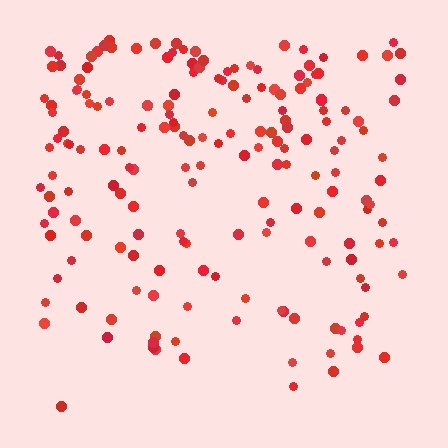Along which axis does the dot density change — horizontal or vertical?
Vertical.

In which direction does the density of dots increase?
From bottom to top, with the top side densest.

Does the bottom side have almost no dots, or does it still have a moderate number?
Still a moderate number, just noticeably fewer than the top.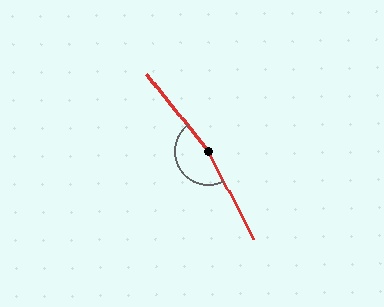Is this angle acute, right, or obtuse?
It is obtuse.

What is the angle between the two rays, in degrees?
Approximately 168 degrees.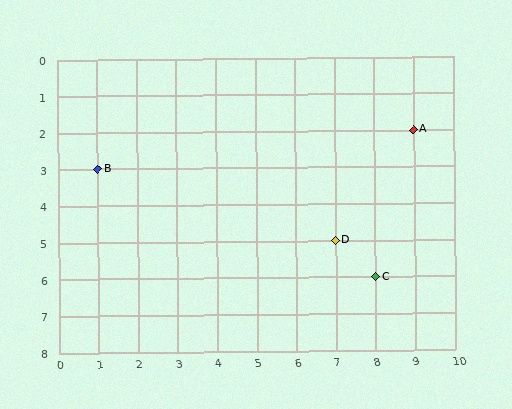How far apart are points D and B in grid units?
Points D and B are 6 columns and 2 rows apart (about 6.3 grid units diagonally).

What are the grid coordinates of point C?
Point C is at grid coordinates (8, 6).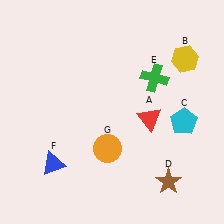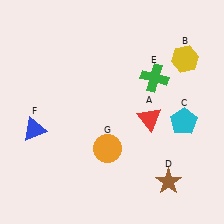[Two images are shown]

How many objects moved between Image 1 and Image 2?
1 object moved between the two images.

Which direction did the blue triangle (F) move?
The blue triangle (F) moved up.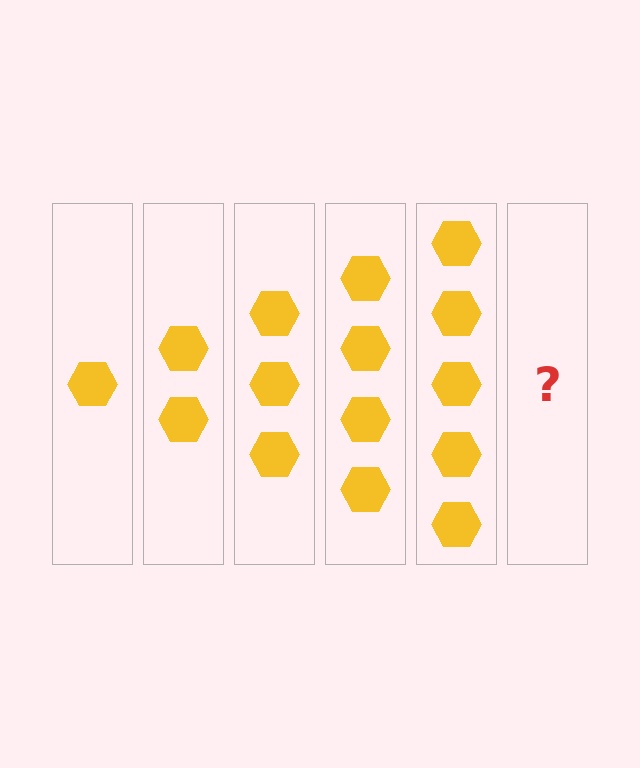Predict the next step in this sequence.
The next step is 6 hexagons.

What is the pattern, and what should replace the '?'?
The pattern is that each step adds one more hexagon. The '?' should be 6 hexagons.